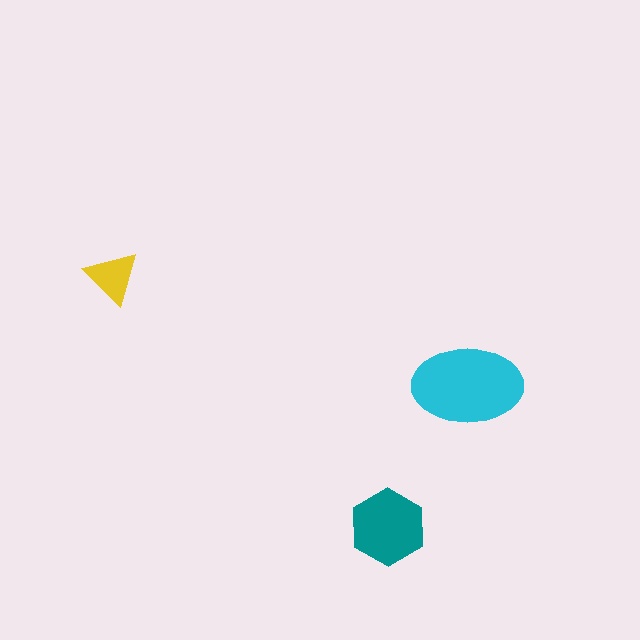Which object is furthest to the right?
The cyan ellipse is rightmost.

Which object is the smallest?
The yellow triangle.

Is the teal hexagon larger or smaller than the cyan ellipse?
Smaller.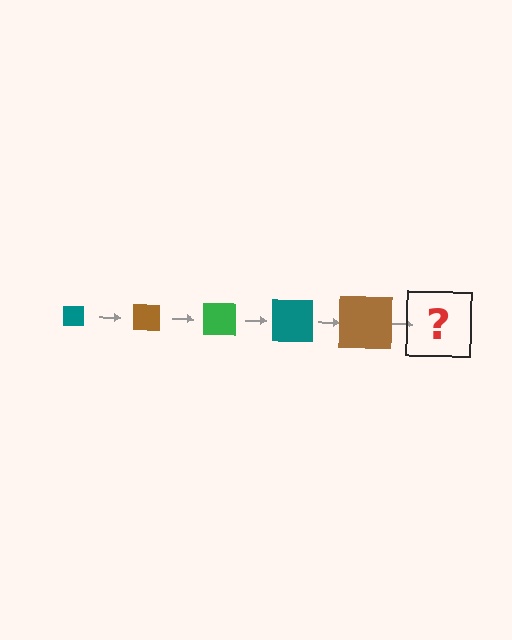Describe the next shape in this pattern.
It should be a green square, larger than the previous one.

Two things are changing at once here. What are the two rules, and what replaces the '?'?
The two rules are that the square grows larger each step and the color cycles through teal, brown, and green. The '?' should be a green square, larger than the previous one.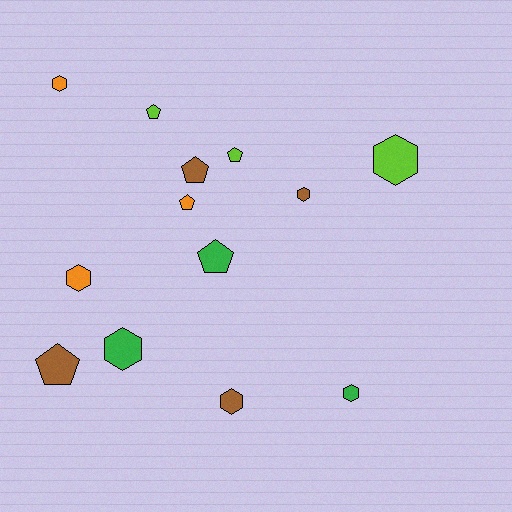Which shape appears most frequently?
Hexagon, with 7 objects.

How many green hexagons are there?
There are 2 green hexagons.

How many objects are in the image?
There are 13 objects.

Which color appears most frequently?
Brown, with 4 objects.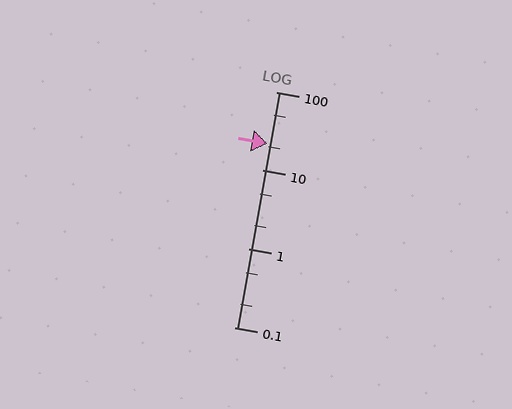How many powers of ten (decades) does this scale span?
The scale spans 3 decades, from 0.1 to 100.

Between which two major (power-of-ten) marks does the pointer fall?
The pointer is between 10 and 100.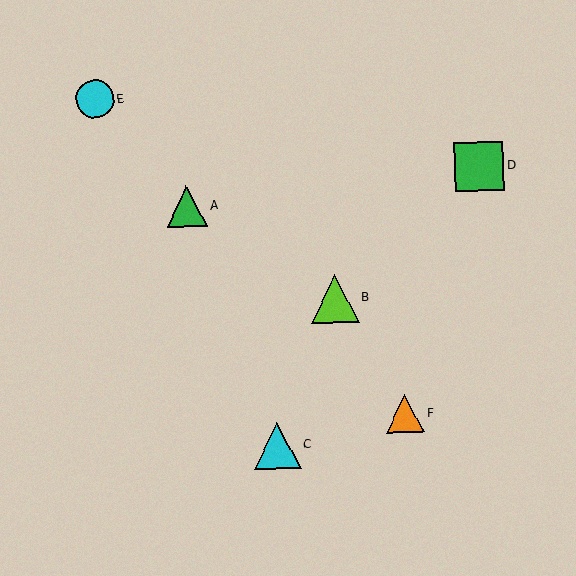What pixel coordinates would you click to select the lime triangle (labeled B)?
Click at (334, 299) to select the lime triangle B.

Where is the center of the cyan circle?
The center of the cyan circle is at (95, 99).